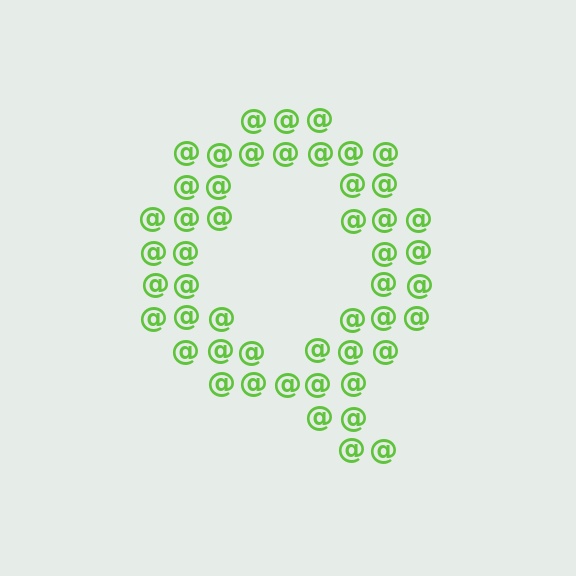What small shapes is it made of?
It is made of small at signs.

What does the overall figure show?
The overall figure shows the letter Q.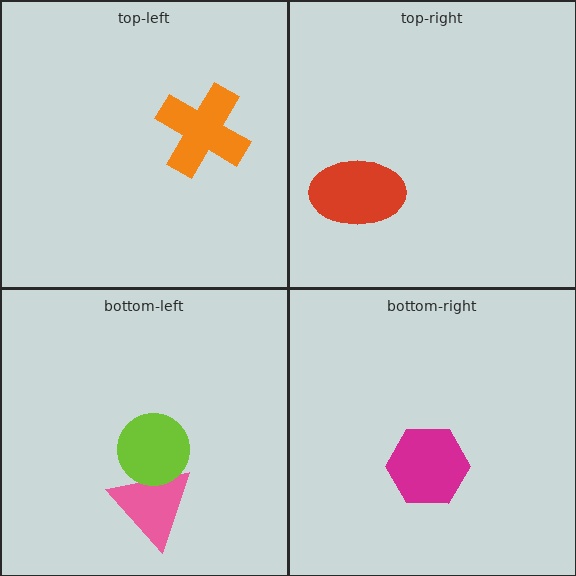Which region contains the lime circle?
The bottom-left region.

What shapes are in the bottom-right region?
The magenta hexagon.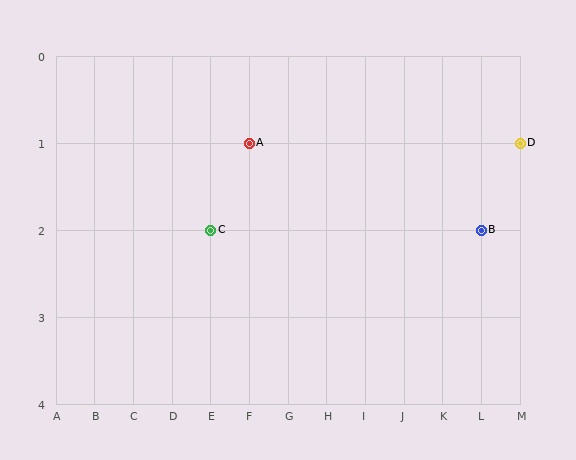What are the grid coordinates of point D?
Point D is at grid coordinates (M, 1).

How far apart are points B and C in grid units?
Points B and C are 7 columns apart.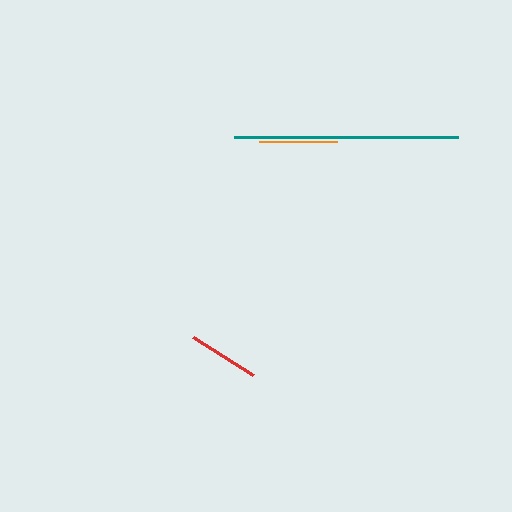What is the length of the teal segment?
The teal segment is approximately 224 pixels long.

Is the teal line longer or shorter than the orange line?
The teal line is longer than the orange line.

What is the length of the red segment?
The red segment is approximately 71 pixels long.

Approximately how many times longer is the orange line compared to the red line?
The orange line is approximately 1.1 times the length of the red line.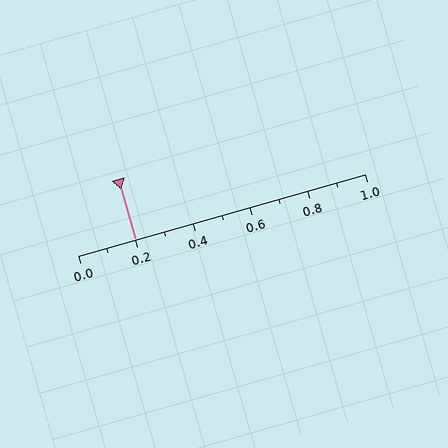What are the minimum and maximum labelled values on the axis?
The axis runs from 0.0 to 1.0.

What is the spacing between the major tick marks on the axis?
The major ticks are spaced 0.2 apart.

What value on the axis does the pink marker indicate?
The marker indicates approximately 0.2.